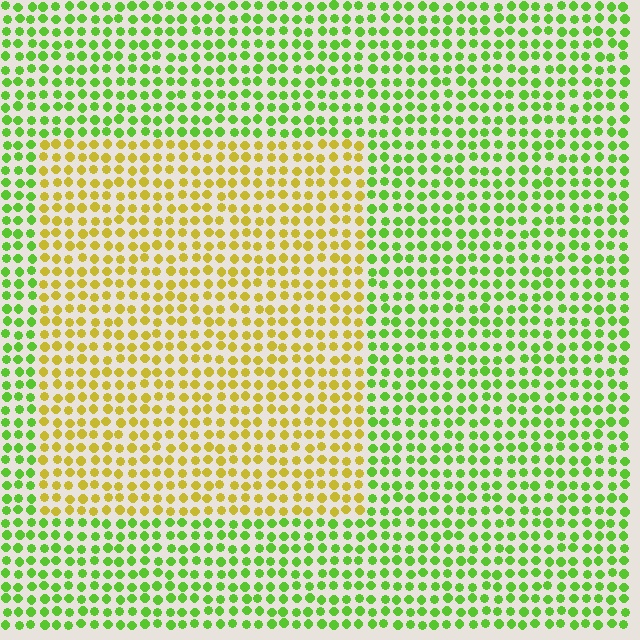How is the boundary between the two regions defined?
The boundary is defined purely by a slight shift in hue (about 49 degrees). Spacing, size, and orientation are identical on both sides.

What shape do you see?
I see a rectangle.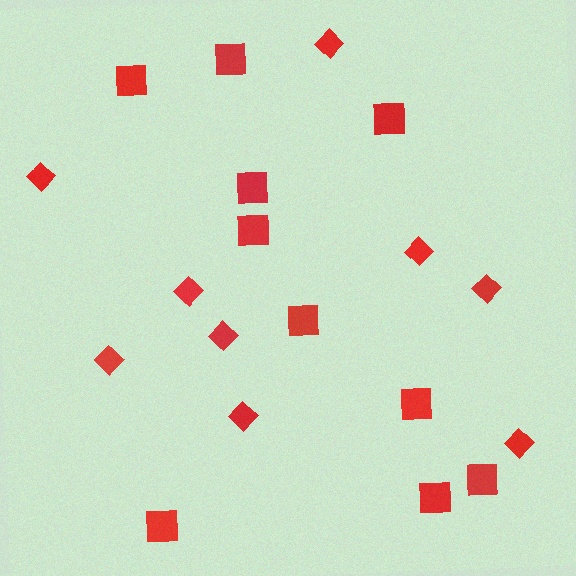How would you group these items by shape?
There are 2 groups: one group of diamonds (9) and one group of squares (10).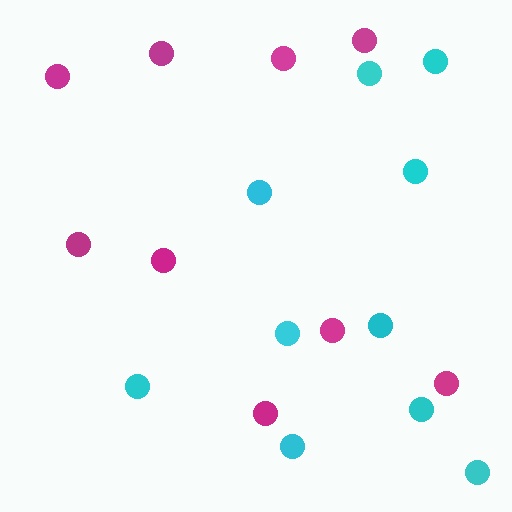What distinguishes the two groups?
There are 2 groups: one group of cyan circles (10) and one group of magenta circles (9).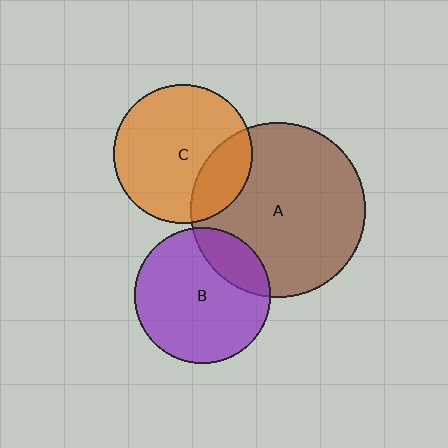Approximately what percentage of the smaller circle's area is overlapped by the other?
Approximately 25%.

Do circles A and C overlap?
Yes.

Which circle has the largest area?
Circle A (brown).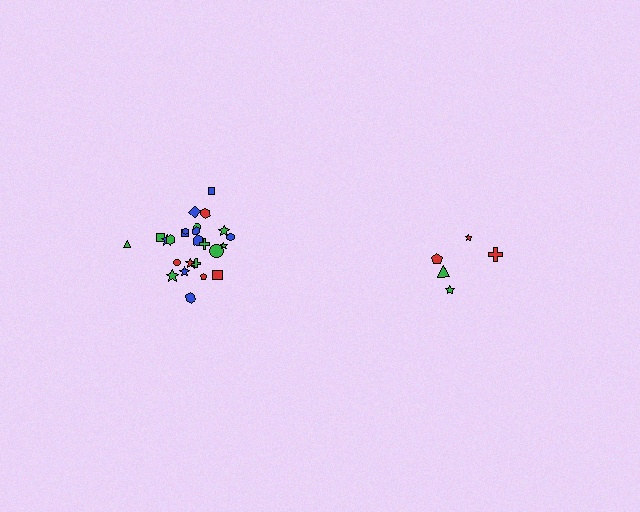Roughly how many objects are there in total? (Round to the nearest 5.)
Roughly 30 objects in total.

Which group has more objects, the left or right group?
The left group.